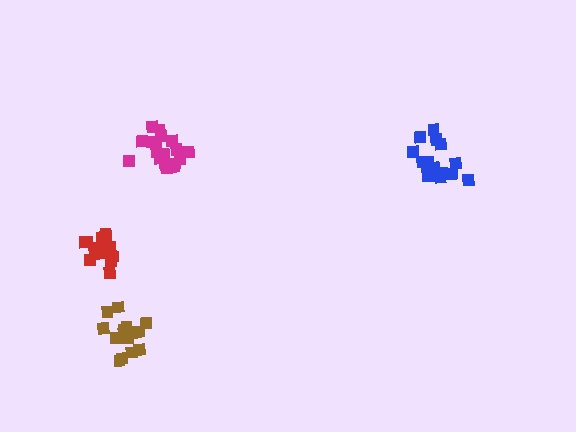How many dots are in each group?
Group 1: 15 dots, Group 2: 16 dots, Group 3: 15 dots, Group 4: 20 dots (66 total).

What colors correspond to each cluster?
The clusters are colored: blue, red, brown, magenta.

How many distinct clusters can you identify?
There are 4 distinct clusters.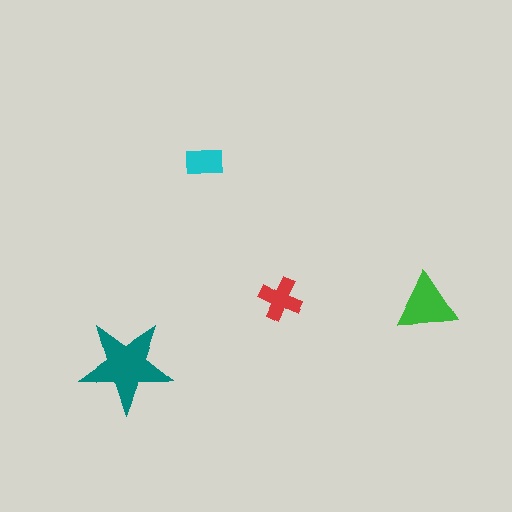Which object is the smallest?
The cyan rectangle.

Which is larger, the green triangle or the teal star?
The teal star.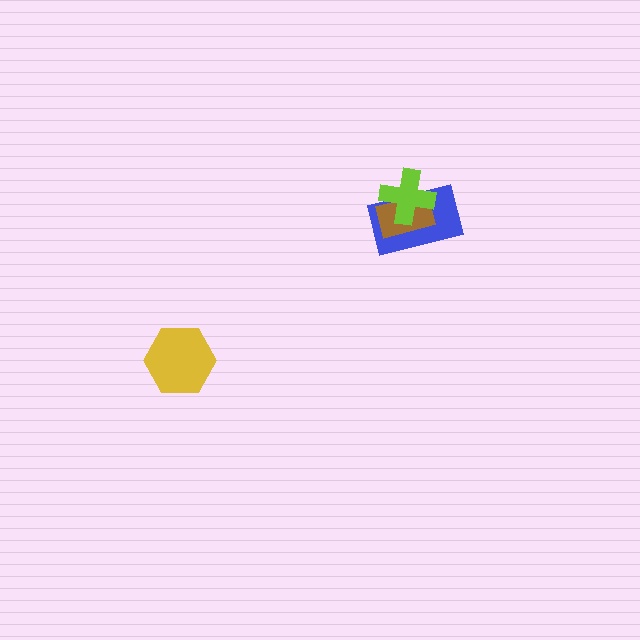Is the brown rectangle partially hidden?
Yes, it is partially covered by another shape.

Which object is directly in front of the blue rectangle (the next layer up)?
The brown rectangle is directly in front of the blue rectangle.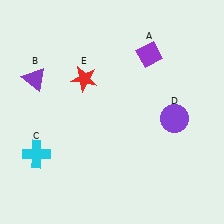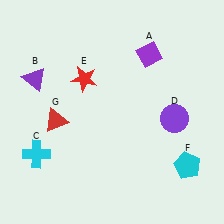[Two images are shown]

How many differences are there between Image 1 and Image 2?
There are 2 differences between the two images.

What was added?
A cyan pentagon (F), a red triangle (G) were added in Image 2.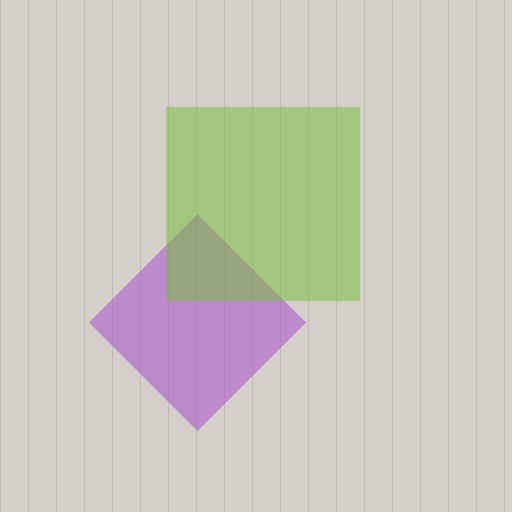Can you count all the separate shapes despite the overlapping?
Yes, there are 2 separate shapes.